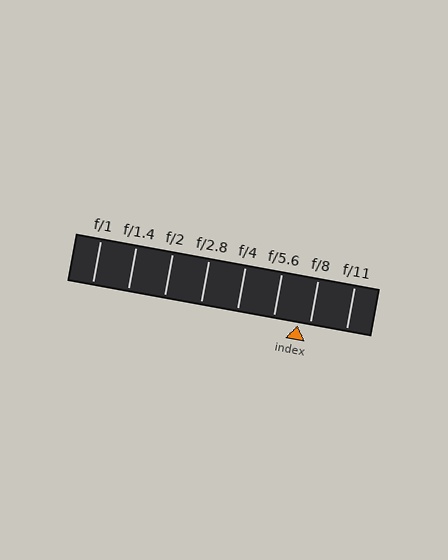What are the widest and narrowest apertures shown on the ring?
The widest aperture shown is f/1 and the narrowest is f/11.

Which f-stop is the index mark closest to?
The index mark is closest to f/8.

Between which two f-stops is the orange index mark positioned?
The index mark is between f/5.6 and f/8.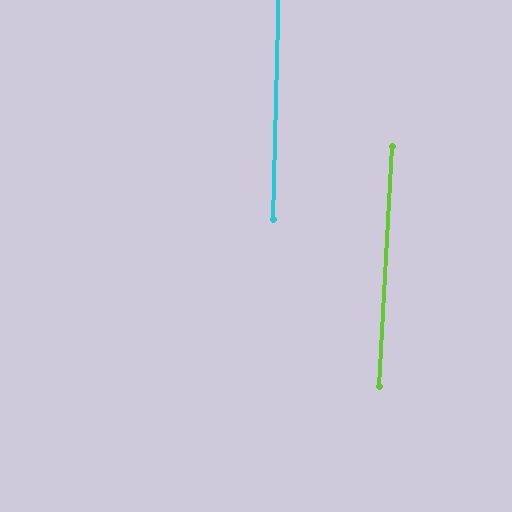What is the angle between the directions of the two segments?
Approximately 2 degrees.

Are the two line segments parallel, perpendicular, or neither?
Parallel — their directions differ by only 1.6°.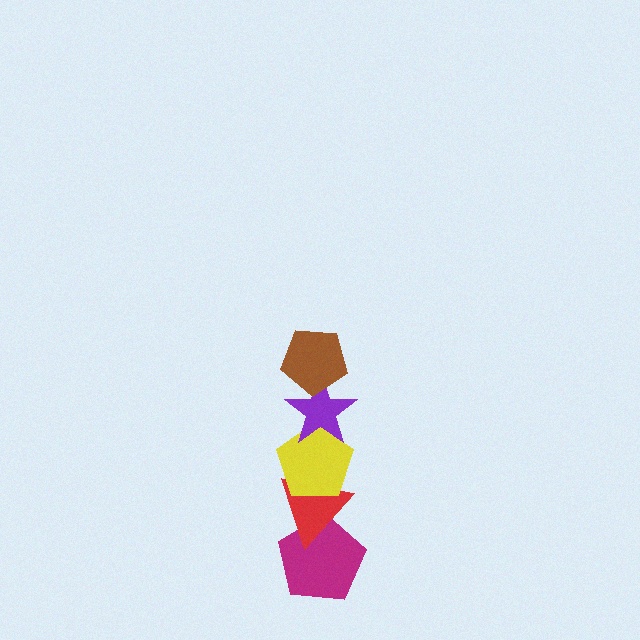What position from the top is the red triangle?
The red triangle is 4th from the top.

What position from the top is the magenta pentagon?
The magenta pentagon is 5th from the top.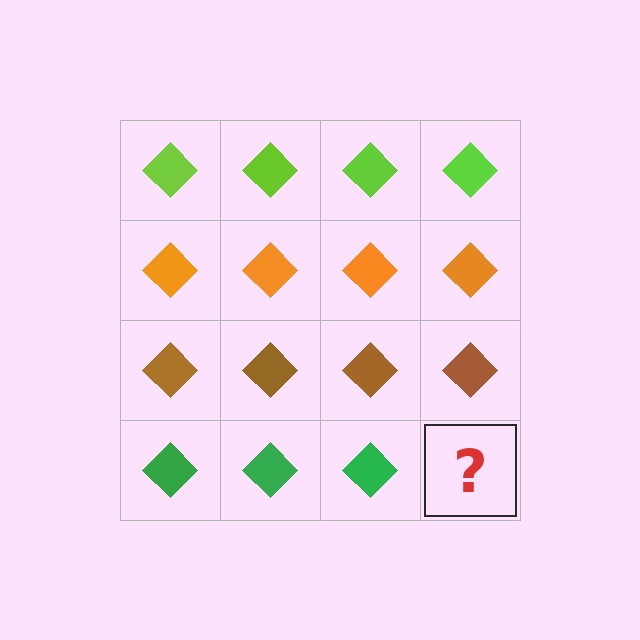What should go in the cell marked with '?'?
The missing cell should contain a green diamond.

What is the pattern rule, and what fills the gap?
The rule is that each row has a consistent color. The gap should be filled with a green diamond.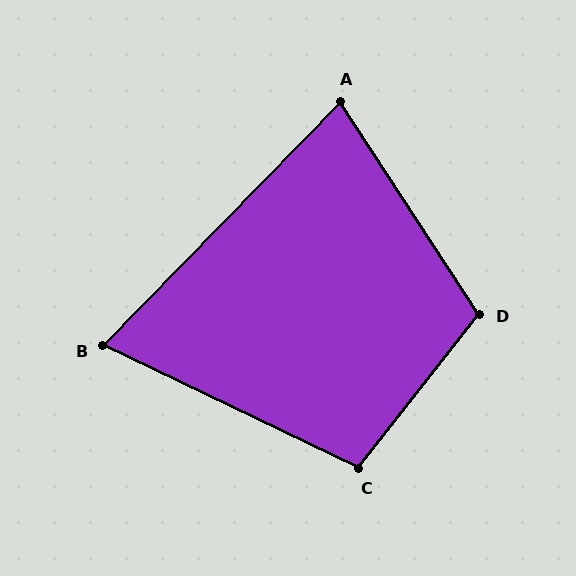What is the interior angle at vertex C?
Approximately 103 degrees (obtuse).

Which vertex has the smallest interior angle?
B, at approximately 71 degrees.